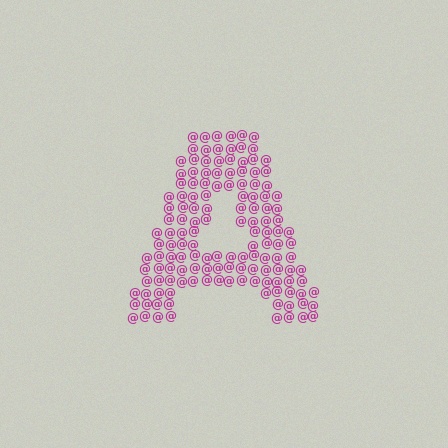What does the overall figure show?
The overall figure shows the letter A.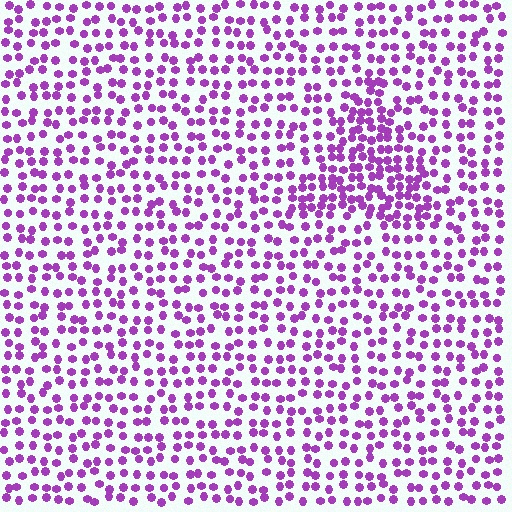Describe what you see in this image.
The image contains small purple elements arranged at two different densities. A triangle-shaped region is visible where the elements are more densely packed than the surrounding area.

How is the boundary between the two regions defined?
The boundary is defined by a change in element density (approximately 1.8x ratio). All elements are the same color, size, and shape.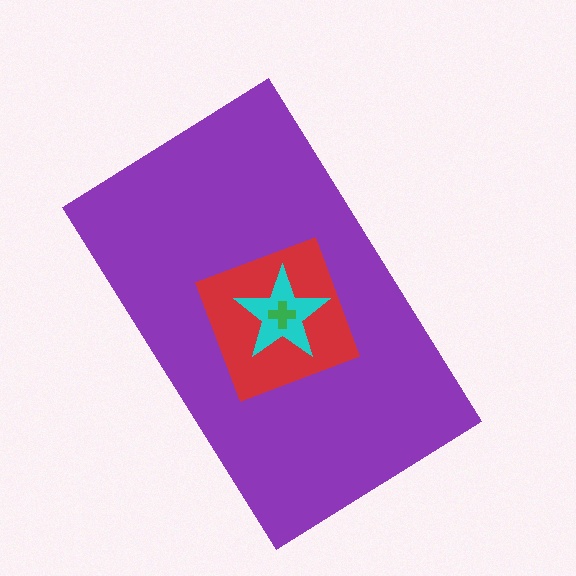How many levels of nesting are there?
4.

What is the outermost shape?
The purple rectangle.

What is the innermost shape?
The green cross.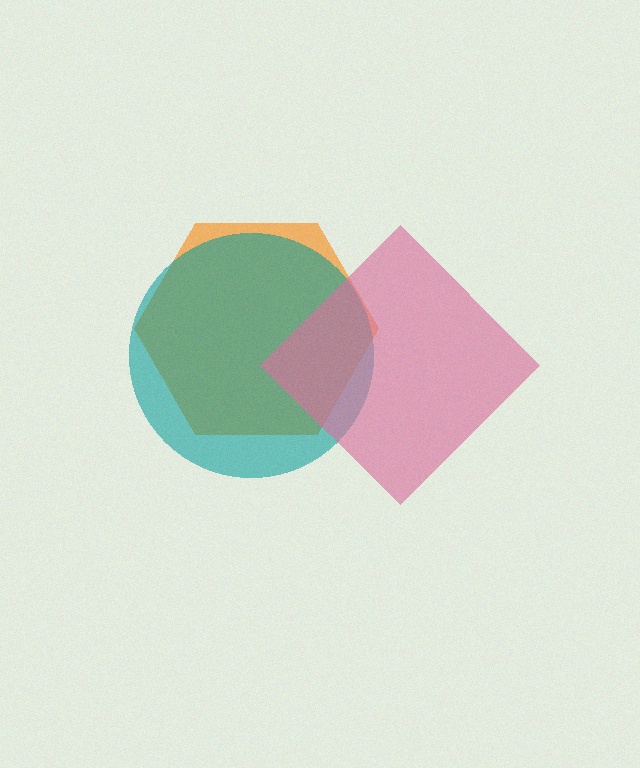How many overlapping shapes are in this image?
There are 3 overlapping shapes in the image.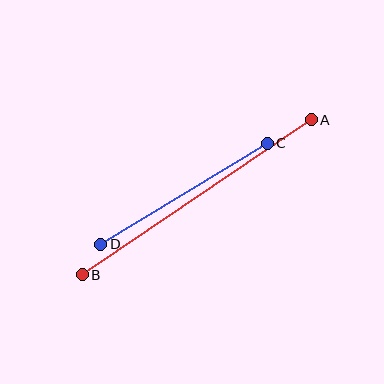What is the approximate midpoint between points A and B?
The midpoint is at approximately (197, 197) pixels.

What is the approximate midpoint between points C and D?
The midpoint is at approximately (184, 194) pixels.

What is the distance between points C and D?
The distance is approximately 195 pixels.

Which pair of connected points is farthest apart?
Points A and B are farthest apart.